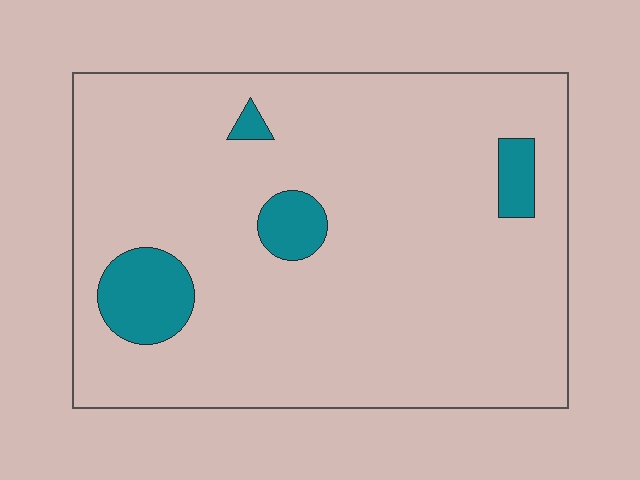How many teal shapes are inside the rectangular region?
4.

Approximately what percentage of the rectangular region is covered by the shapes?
Approximately 10%.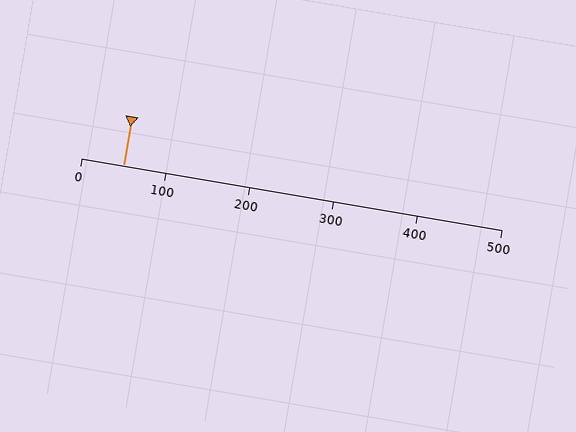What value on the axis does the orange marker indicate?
The marker indicates approximately 50.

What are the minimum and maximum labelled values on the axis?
The axis runs from 0 to 500.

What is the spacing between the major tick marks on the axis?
The major ticks are spaced 100 apart.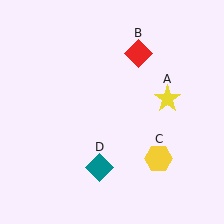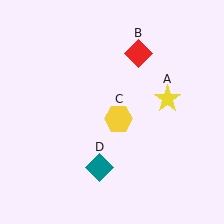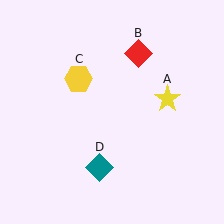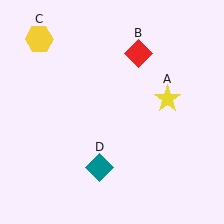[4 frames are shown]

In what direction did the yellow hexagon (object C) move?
The yellow hexagon (object C) moved up and to the left.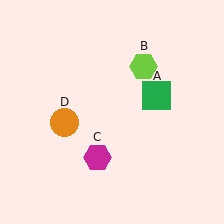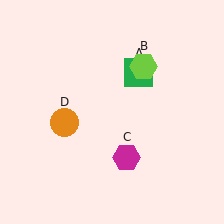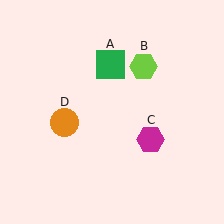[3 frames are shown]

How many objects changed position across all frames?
2 objects changed position: green square (object A), magenta hexagon (object C).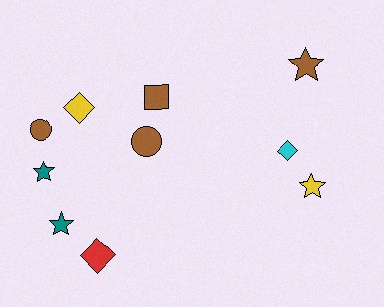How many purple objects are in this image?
There are no purple objects.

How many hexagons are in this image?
There are no hexagons.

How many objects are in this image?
There are 10 objects.